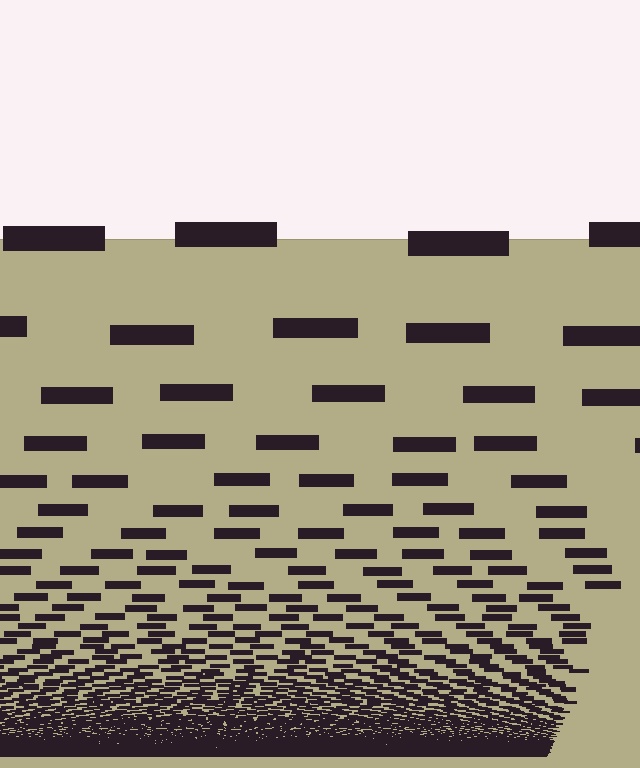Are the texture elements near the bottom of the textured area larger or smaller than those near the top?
Smaller. The gradient is inverted — elements near the bottom are smaller and denser.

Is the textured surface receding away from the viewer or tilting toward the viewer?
The surface appears to tilt toward the viewer. Texture elements get larger and sparser toward the top.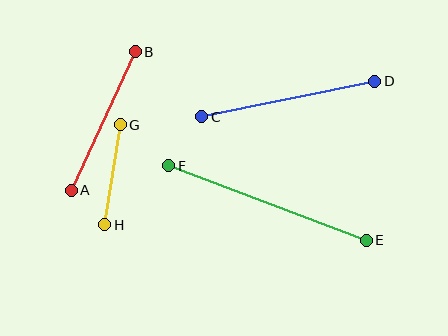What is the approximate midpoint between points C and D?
The midpoint is at approximately (288, 99) pixels.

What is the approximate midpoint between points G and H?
The midpoint is at approximately (112, 175) pixels.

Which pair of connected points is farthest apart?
Points E and F are farthest apart.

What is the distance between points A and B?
The distance is approximately 153 pixels.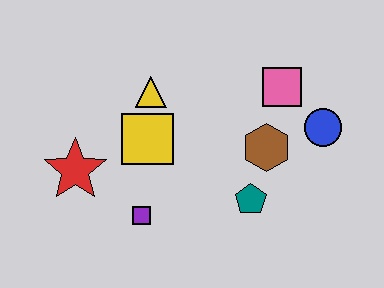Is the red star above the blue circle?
No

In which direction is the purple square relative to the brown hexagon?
The purple square is to the left of the brown hexagon.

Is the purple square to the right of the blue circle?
No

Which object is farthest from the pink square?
The red star is farthest from the pink square.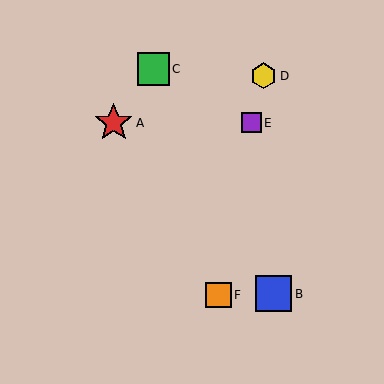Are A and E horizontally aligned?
Yes, both are at y≈123.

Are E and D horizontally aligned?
No, E is at y≈123 and D is at y≈76.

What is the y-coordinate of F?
Object F is at y≈295.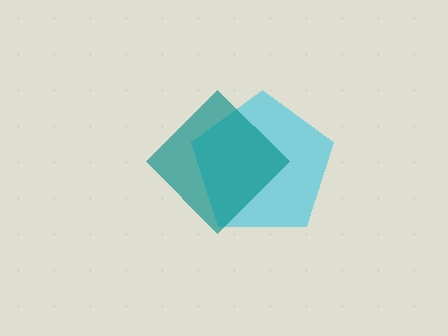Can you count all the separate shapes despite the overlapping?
Yes, there are 2 separate shapes.